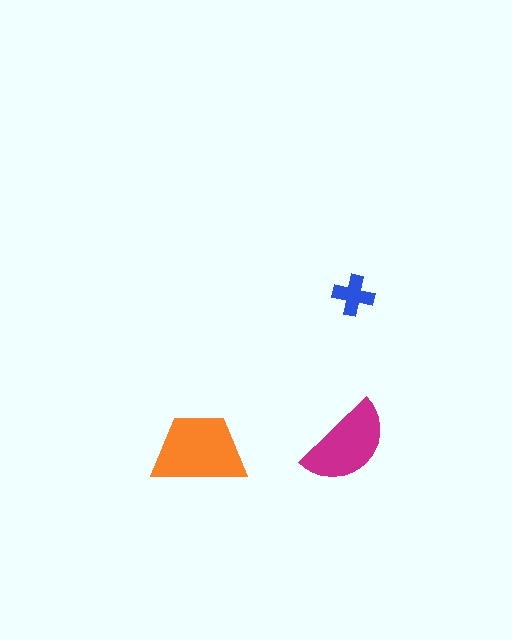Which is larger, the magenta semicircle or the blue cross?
The magenta semicircle.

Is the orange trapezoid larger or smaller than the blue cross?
Larger.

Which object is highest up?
The blue cross is topmost.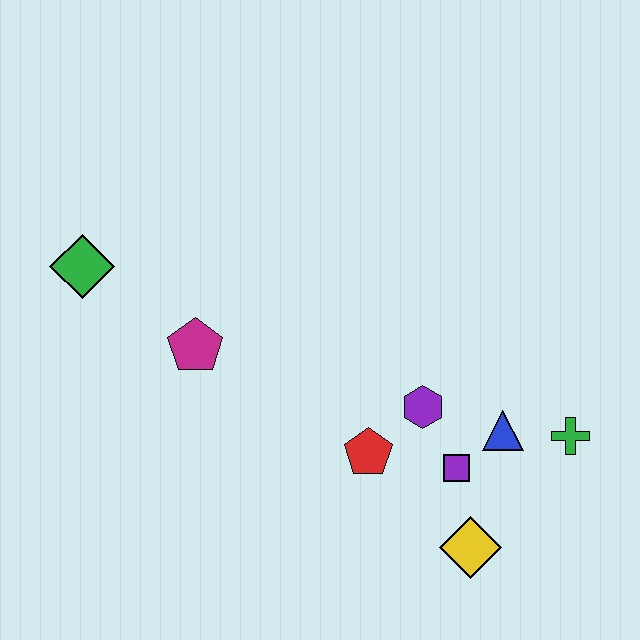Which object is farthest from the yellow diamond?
The green diamond is farthest from the yellow diamond.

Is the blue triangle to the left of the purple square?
No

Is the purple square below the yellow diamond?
No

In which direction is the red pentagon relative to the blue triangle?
The red pentagon is to the left of the blue triangle.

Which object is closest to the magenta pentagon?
The green diamond is closest to the magenta pentagon.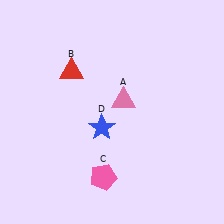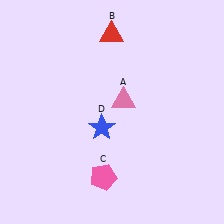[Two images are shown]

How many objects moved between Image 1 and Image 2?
1 object moved between the two images.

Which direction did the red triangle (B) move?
The red triangle (B) moved right.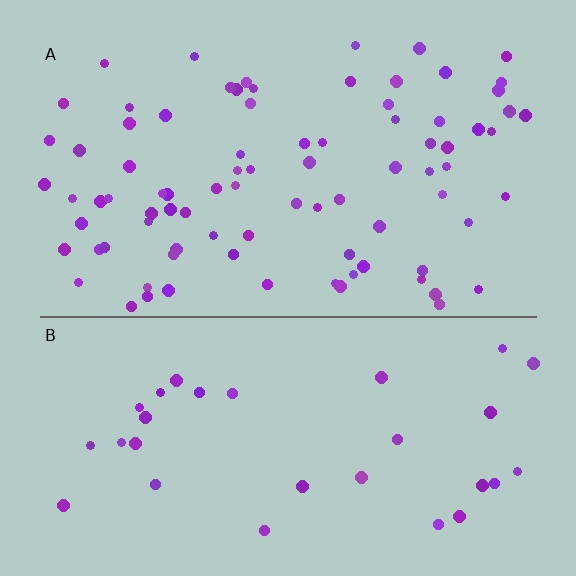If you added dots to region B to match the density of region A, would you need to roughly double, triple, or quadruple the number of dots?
Approximately triple.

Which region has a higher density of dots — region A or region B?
A (the top).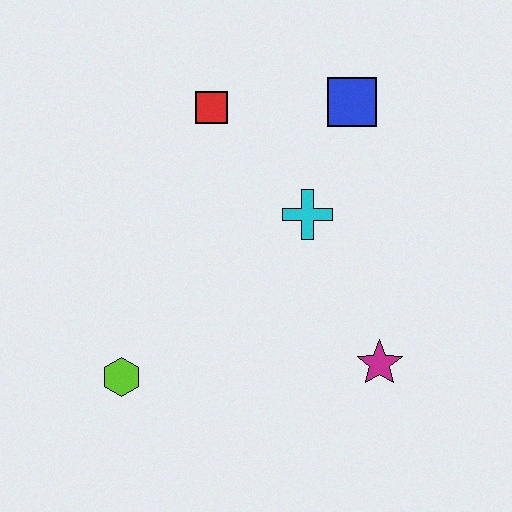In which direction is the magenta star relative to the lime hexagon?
The magenta star is to the right of the lime hexagon.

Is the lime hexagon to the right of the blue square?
No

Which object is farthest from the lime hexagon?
The blue square is farthest from the lime hexagon.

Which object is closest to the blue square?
The cyan cross is closest to the blue square.